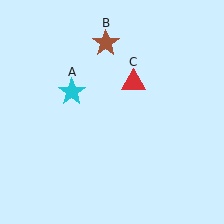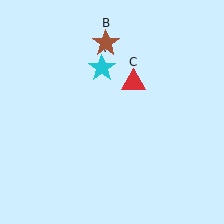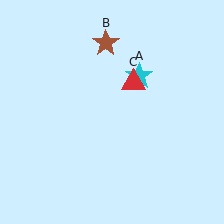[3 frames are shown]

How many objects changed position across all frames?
1 object changed position: cyan star (object A).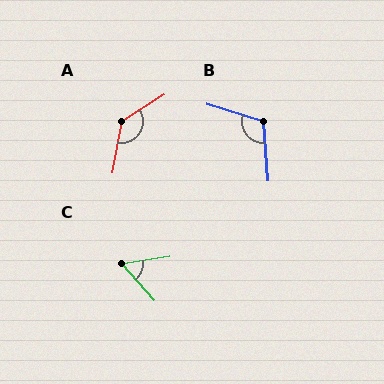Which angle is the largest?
A, at approximately 133 degrees.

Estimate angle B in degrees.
Approximately 111 degrees.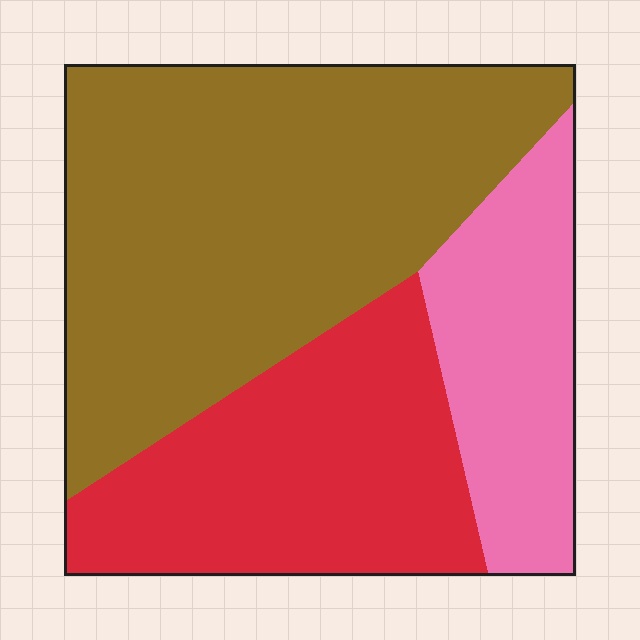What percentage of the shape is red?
Red takes up between a sixth and a third of the shape.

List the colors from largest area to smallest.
From largest to smallest: brown, red, pink.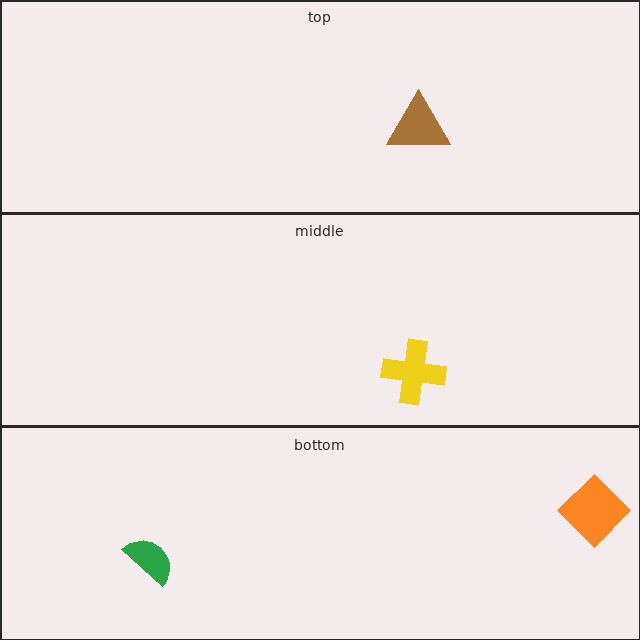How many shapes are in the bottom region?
2.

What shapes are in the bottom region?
The orange diamond, the green semicircle.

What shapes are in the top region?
The brown triangle.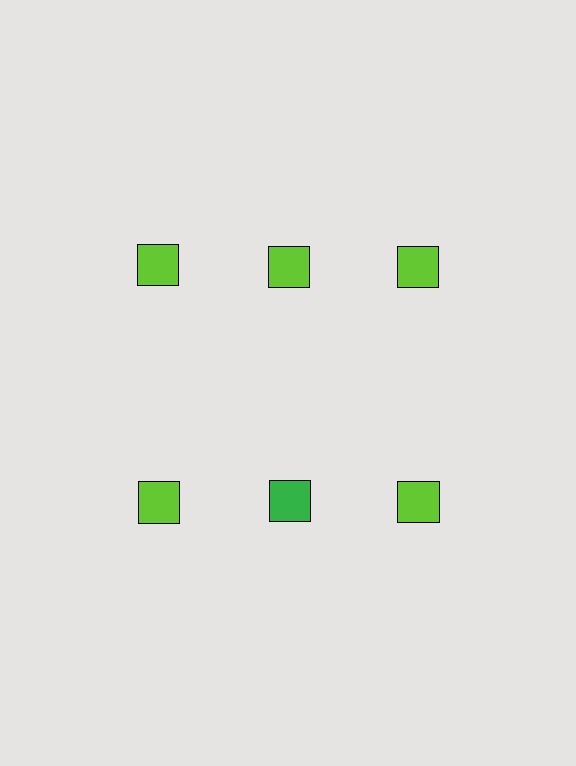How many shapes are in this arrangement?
There are 6 shapes arranged in a grid pattern.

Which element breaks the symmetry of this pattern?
The green square in the second row, second from left column breaks the symmetry. All other shapes are lime squares.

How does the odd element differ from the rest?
It has a different color: green instead of lime.